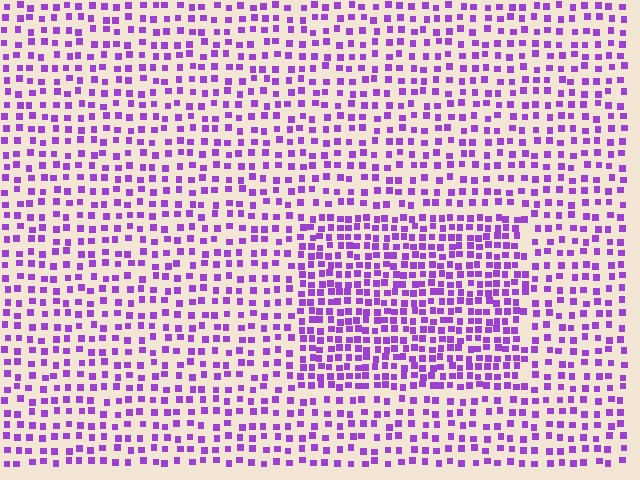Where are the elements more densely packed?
The elements are more densely packed inside the rectangle boundary.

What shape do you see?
I see a rectangle.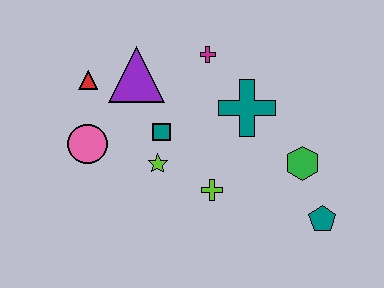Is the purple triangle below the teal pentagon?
No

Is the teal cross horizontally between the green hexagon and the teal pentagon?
No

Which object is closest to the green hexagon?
The teal pentagon is closest to the green hexagon.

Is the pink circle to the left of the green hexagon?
Yes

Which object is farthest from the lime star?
The teal pentagon is farthest from the lime star.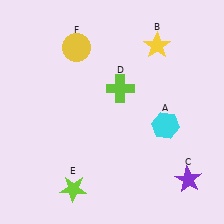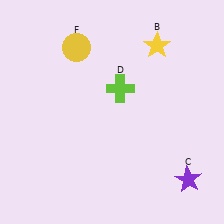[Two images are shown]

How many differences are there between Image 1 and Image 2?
There are 2 differences between the two images.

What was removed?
The lime star (E), the cyan hexagon (A) were removed in Image 2.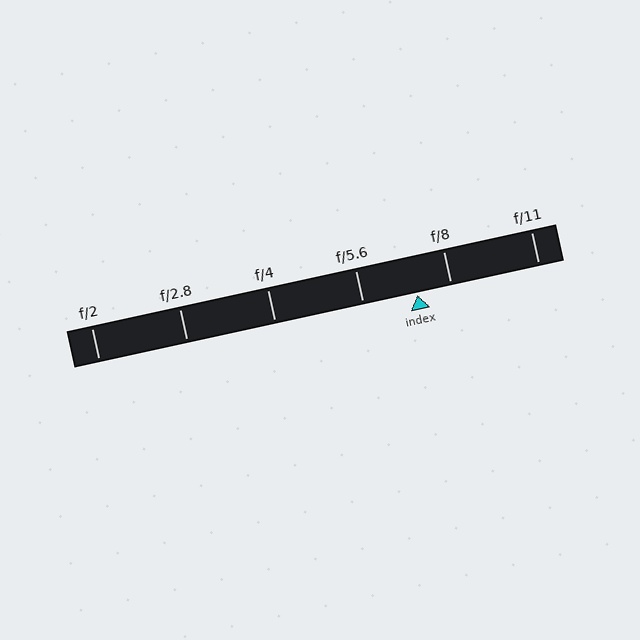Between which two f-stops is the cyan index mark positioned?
The index mark is between f/5.6 and f/8.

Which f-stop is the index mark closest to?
The index mark is closest to f/8.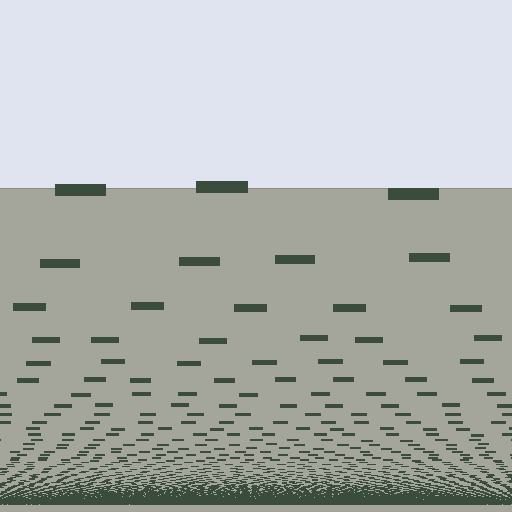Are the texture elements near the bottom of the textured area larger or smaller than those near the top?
Smaller. The gradient is inverted — elements near the bottom are smaller and denser.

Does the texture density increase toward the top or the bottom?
Density increases toward the bottom.